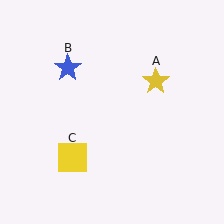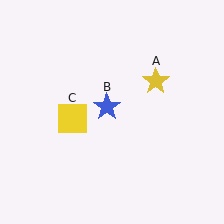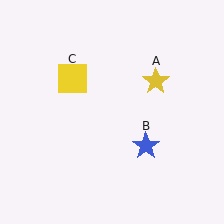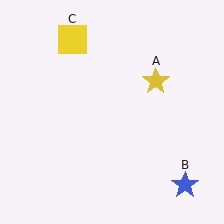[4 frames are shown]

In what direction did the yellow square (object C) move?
The yellow square (object C) moved up.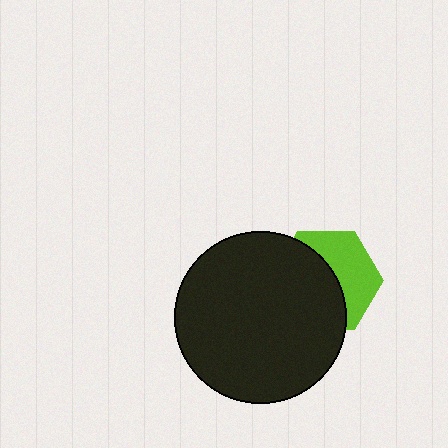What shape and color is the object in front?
The object in front is a black circle.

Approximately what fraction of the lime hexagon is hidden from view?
Roughly 56% of the lime hexagon is hidden behind the black circle.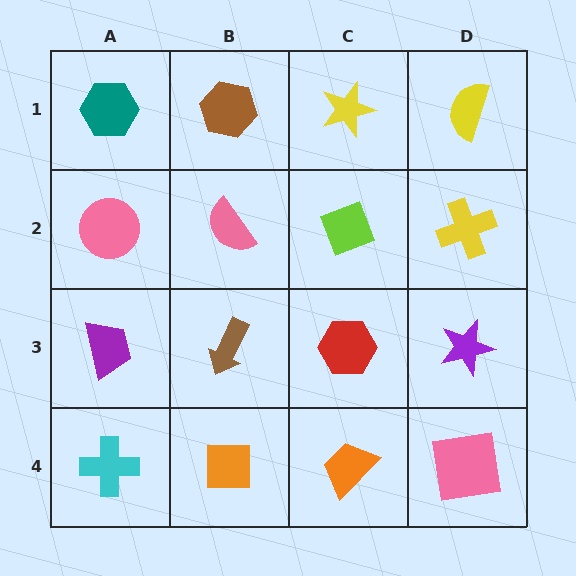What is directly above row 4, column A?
A purple trapezoid.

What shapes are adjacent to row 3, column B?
A pink semicircle (row 2, column B), an orange square (row 4, column B), a purple trapezoid (row 3, column A), a red hexagon (row 3, column C).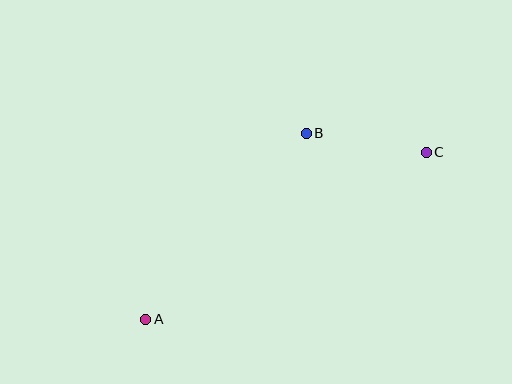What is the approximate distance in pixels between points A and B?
The distance between A and B is approximately 246 pixels.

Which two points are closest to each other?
Points B and C are closest to each other.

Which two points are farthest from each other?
Points A and C are farthest from each other.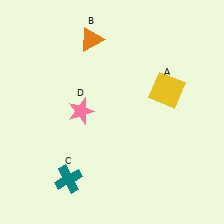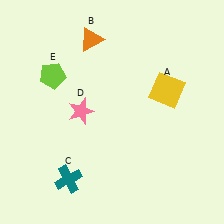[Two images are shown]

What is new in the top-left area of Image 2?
A lime pentagon (E) was added in the top-left area of Image 2.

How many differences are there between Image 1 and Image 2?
There is 1 difference between the two images.